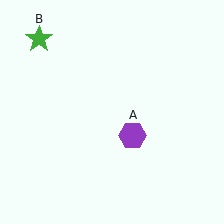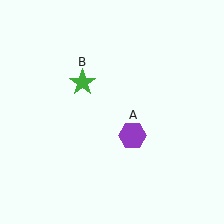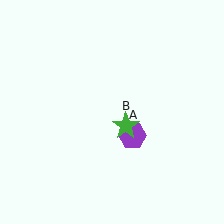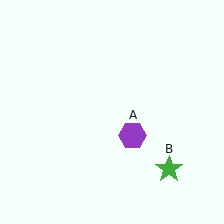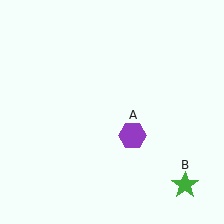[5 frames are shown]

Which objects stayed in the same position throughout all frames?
Purple hexagon (object A) remained stationary.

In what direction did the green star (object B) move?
The green star (object B) moved down and to the right.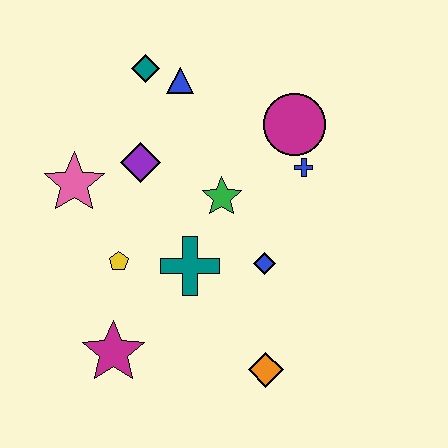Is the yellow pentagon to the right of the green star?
No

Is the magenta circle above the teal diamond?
No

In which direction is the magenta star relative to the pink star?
The magenta star is below the pink star.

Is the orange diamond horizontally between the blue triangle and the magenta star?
No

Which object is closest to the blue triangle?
The teal diamond is closest to the blue triangle.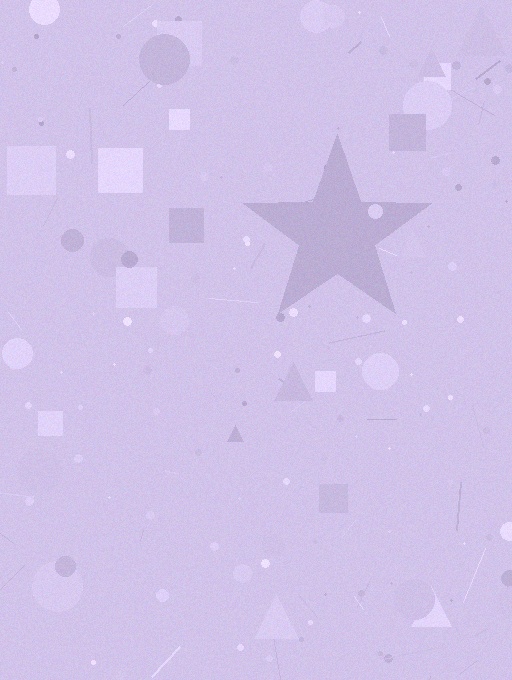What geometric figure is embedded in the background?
A star is embedded in the background.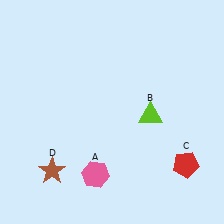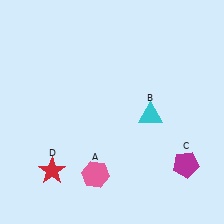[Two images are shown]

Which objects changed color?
B changed from lime to cyan. C changed from red to magenta. D changed from brown to red.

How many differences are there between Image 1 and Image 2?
There are 3 differences between the two images.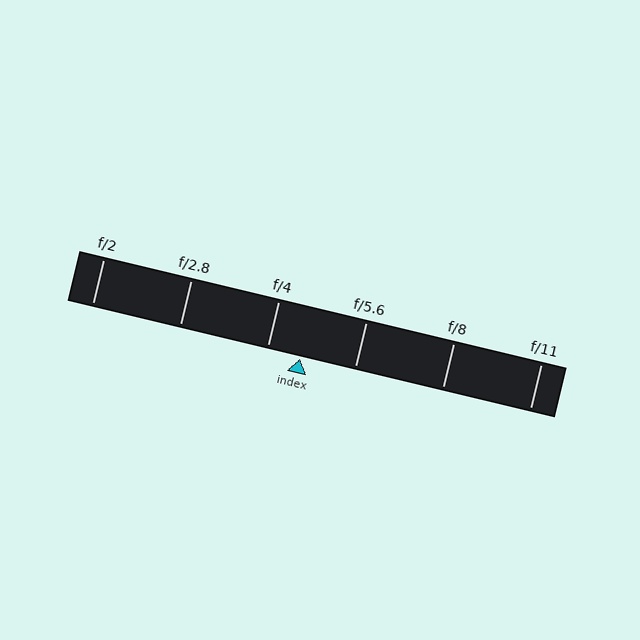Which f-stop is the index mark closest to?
The index mark is closest to f/4.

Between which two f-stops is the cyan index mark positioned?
The index mark is between f/4 and f/5.6.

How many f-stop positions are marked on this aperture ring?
There are 6 f-stop positions marked.